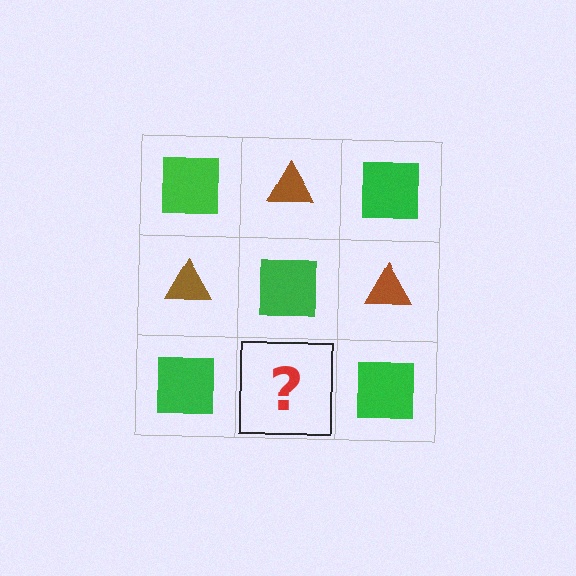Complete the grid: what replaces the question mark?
The question mark should be replaced with a brown triangle.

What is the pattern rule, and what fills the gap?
The rule is that it alternates green square and brown triangle in a checkerboard pattern. The gap should be filled with a brown triangle.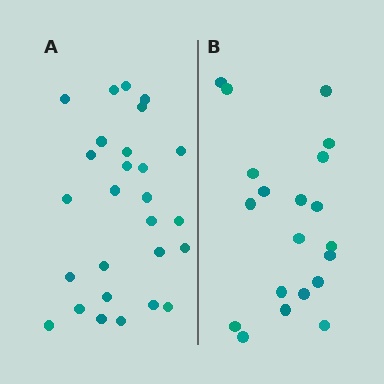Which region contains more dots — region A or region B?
Region A (the left region) has more dots.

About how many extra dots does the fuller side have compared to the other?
Region A has roughly 8 or so more dots than region B.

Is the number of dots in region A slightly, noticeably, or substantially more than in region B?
Region A has noticeably more, but not dramatically so. The ratio is roughly 1.4 to 1.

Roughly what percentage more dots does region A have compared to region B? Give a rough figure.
About 35% more.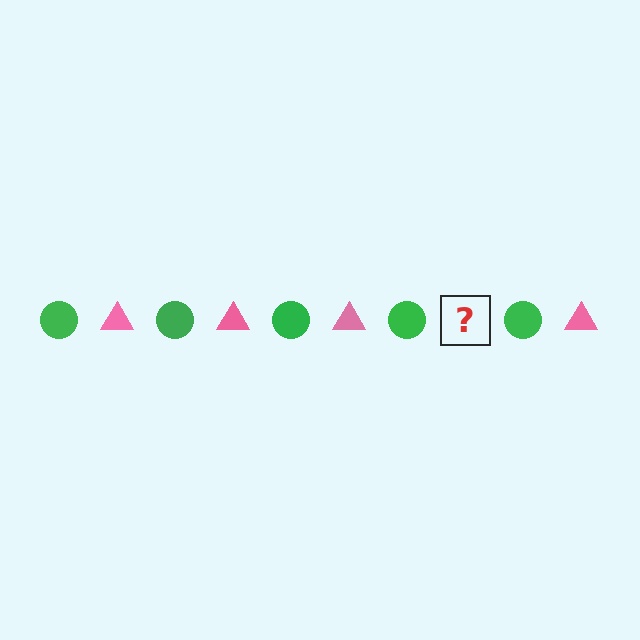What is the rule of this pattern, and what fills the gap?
The rule is that the pattern alternates between green circle and pink triangle. The gap should be filled with a pink triangle.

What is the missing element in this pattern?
The missing element is a pink triangle.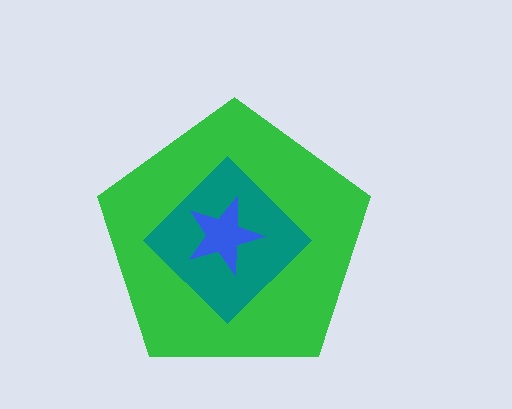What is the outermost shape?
The green pentagon.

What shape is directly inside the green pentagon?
The teal diamond.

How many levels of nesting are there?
3.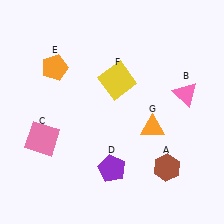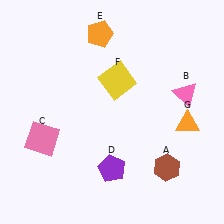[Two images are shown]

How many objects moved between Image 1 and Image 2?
2 objects moved between the two images.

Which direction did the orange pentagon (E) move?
The orange pentagon (E) moved right.